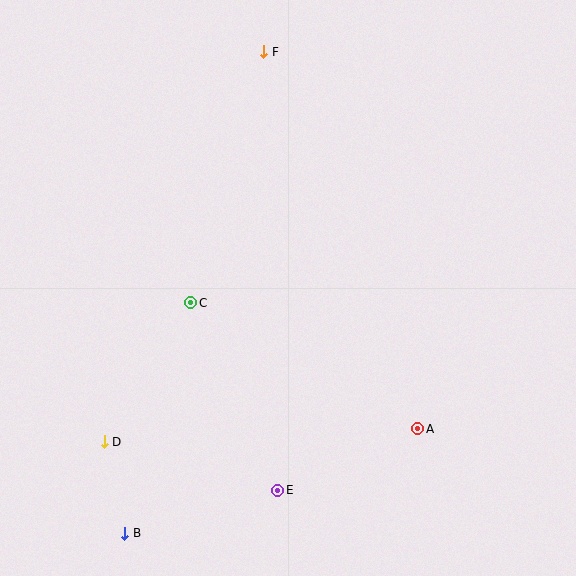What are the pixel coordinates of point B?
Point B is at (125, 533).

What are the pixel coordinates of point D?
Point D is at (104, 442).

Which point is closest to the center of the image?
Point C at (191, 303) is closest to the center.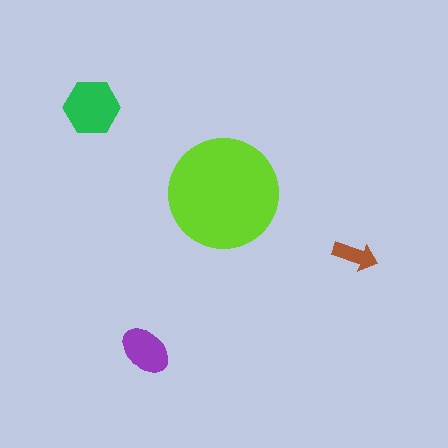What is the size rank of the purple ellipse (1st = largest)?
3rd.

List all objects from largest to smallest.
The lime circle, the green hexagon, the purple ellipse, the brown arrow.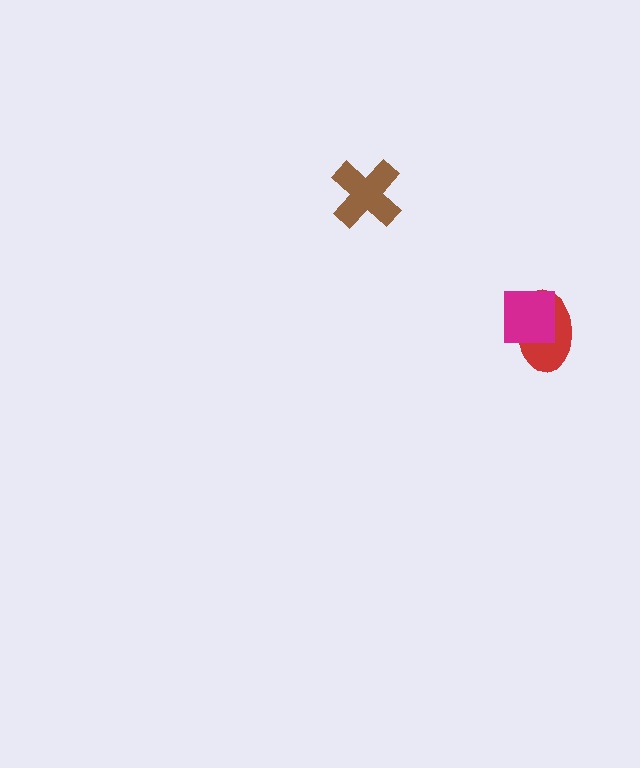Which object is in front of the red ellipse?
The magenta square is in front of the red ellipse.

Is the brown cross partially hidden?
No, no other shape covers it.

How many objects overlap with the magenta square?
1 object overlaps with the magenta square.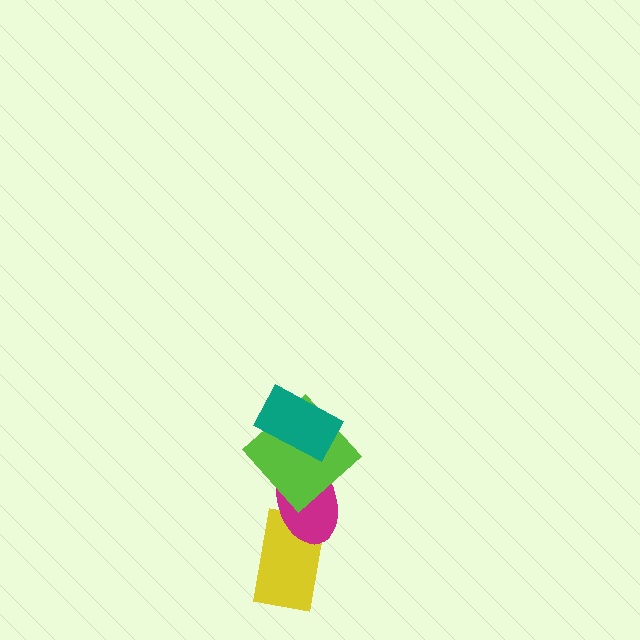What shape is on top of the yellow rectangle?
The magenta ellipse is on top of the yellow rectangle.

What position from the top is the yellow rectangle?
The yellow rectangle is 4th from the top.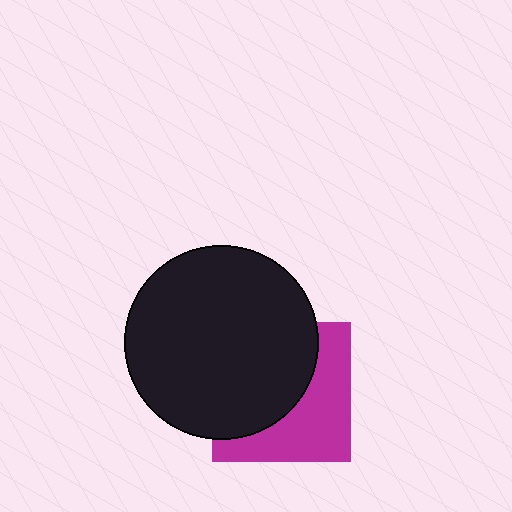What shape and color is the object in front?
The object in front is a black circle.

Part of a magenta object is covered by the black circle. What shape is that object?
It is a square.